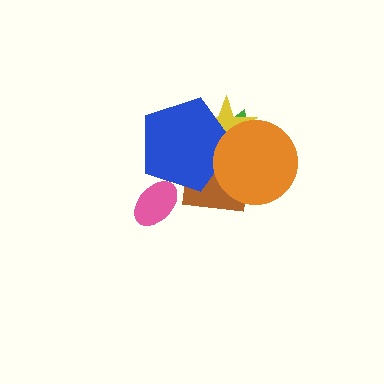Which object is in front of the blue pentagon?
The orange circle is in front of the blue pentagon.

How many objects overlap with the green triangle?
4 objects overlap with the green triangle.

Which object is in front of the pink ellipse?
The blue pentagon is in front of the pink ellipse.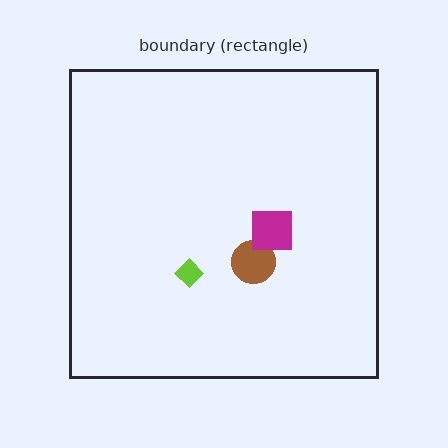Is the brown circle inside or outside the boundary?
Inside.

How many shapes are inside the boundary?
3 inside, 0 outside.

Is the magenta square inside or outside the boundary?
Inside.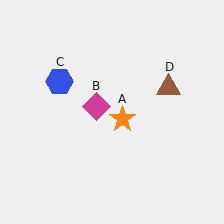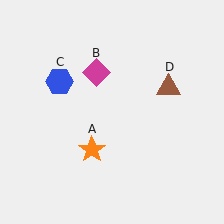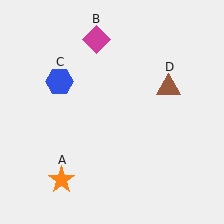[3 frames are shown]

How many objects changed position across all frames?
2 objects changed position: orange star (object A), magenta diamond (object B).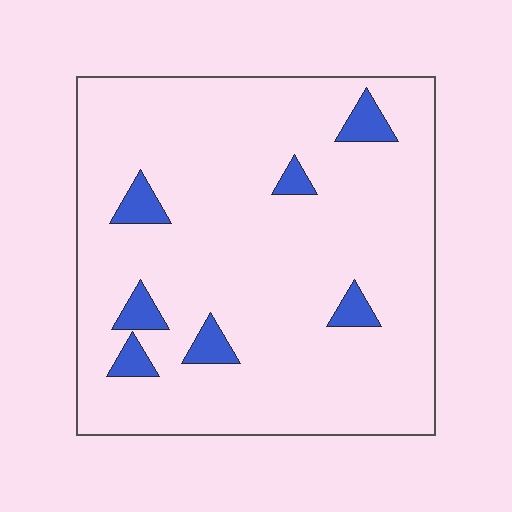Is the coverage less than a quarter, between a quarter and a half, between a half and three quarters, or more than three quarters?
Less than a quarter.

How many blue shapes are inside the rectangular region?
7.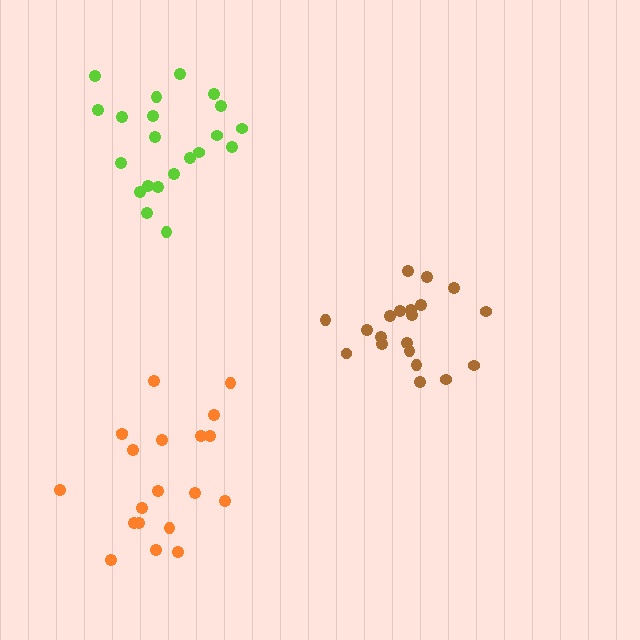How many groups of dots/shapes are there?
There are 3 groups.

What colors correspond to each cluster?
The clusters are colored: orange, brown, lime.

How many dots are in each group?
Group 1: 20 dots, Group 2: 20 dots, Group 3: 21 dots (61 total).